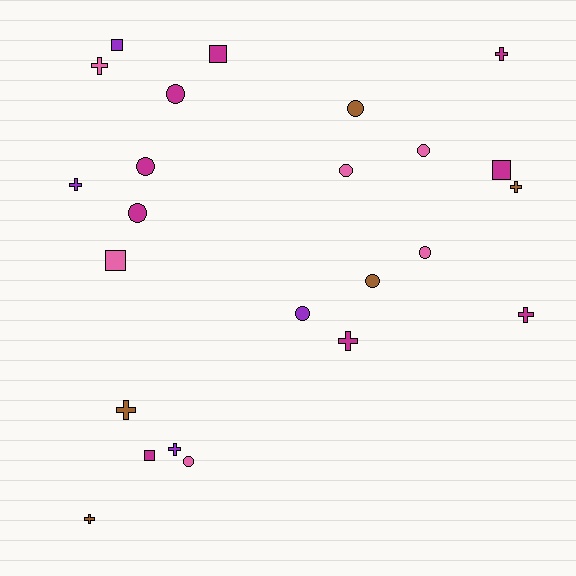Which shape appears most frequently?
Circle, with 10 objects.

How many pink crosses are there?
There is 1 pink cross.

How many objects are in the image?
There are 24 objects.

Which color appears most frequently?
Magenta, with 9 objects.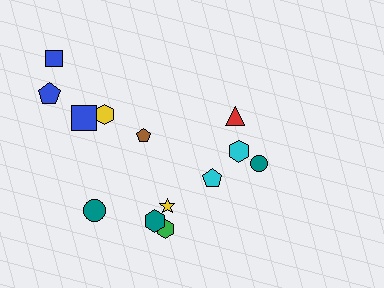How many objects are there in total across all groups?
There are 13 objects.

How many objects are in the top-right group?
There are 3 objects.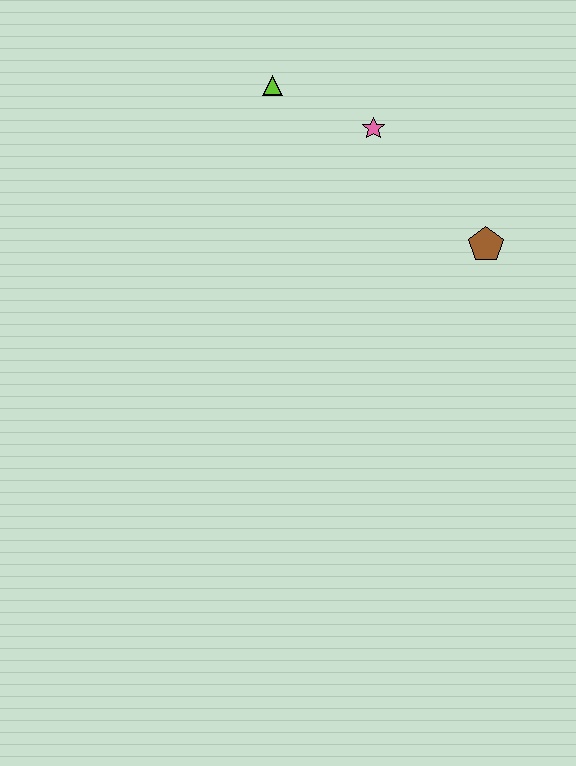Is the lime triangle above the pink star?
Yes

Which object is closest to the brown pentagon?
The pink star is closest to the brown pentagon.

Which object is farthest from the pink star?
The brown pentagon is farthest from the pink star.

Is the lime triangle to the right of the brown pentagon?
No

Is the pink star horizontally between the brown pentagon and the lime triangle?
Yes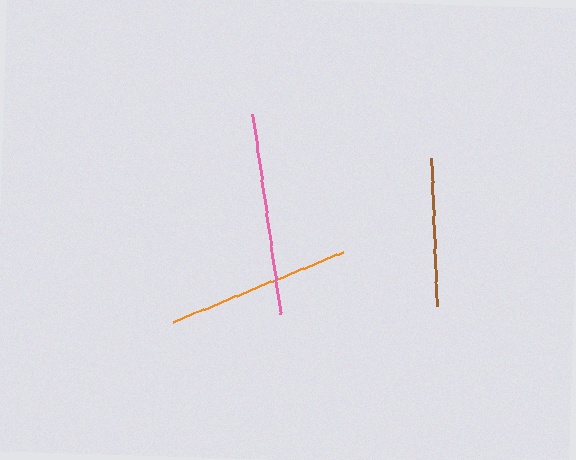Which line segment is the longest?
The pink line is the longest at approximately 203 pixels.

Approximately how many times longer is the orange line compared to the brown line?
The orange line is approximately 1.3 times the length of the brown line.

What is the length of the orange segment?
The orange segment is approximately 184 pixels long.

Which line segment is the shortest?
The brown line is the shortest at approximately 147 pixels.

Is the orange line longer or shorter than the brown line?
The orange line is longer than the brown line.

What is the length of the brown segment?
The brown segment is approximately 147 pixels long.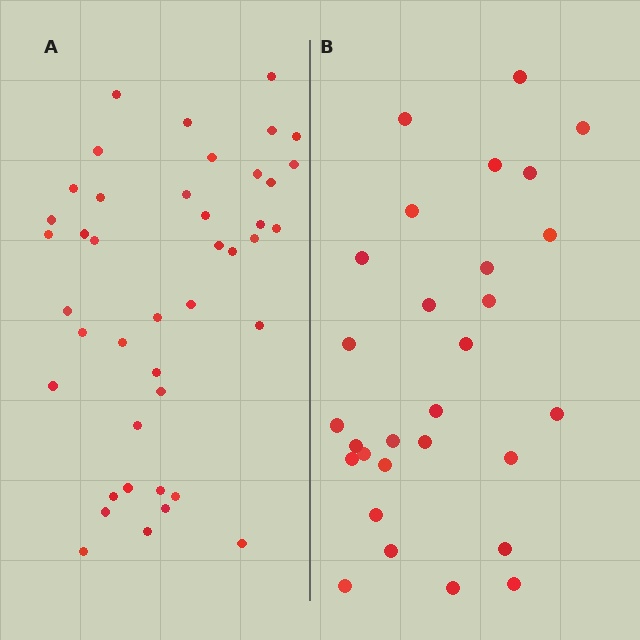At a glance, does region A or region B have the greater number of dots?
Region A (the left region) has more dots.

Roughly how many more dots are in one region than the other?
Region A has approximately 15 more dots than region B.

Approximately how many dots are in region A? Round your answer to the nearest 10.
About 40 dots. (The exact count is 42, which rounds to 40.)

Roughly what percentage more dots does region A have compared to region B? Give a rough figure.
About 45% more.